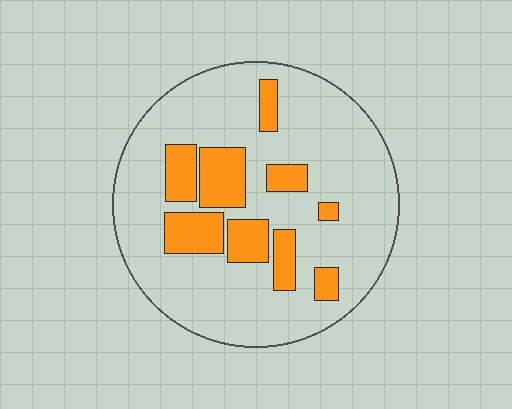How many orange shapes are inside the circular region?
9.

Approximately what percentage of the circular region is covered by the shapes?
Approximately 20%.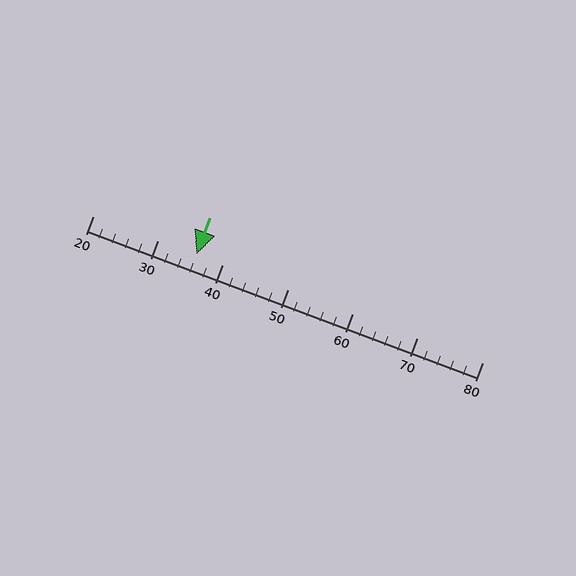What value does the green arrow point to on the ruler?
The green arrow points to approximately 36.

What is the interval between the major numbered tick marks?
The major tick marks are spaced 10 units apart.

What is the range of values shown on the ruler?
The ruler shows values from 20 to 80.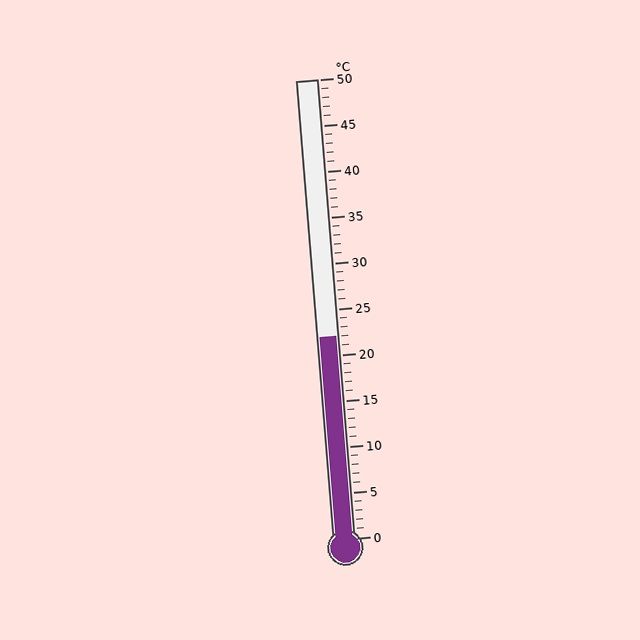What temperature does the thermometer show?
The thermometer shows approximately 22°C.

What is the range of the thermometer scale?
The thermometer scale ranges from 0°C to 50°C.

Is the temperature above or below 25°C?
The temperature is below 25°C.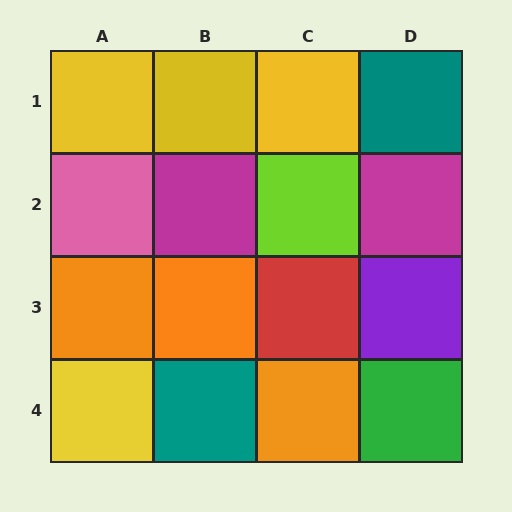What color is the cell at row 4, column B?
Teal.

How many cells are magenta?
2 cells are magenta.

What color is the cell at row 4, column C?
Orange.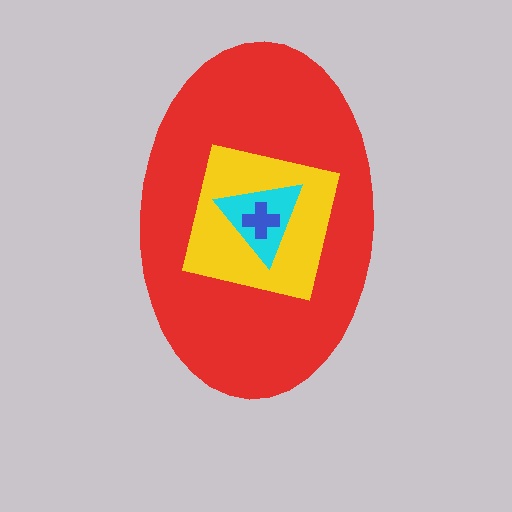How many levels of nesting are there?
4.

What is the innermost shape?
The blue cross.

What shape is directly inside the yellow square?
The cyan triangle.